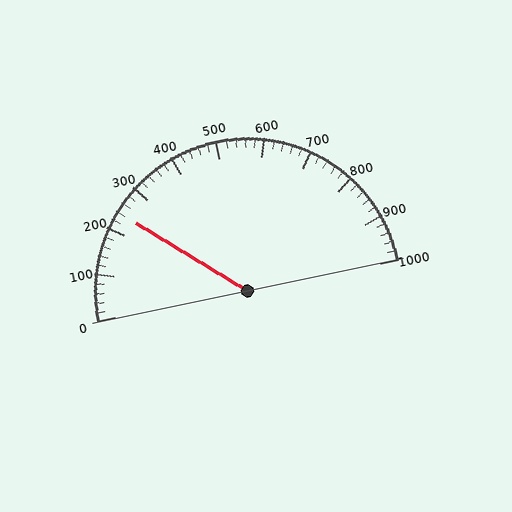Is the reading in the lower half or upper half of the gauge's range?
The reading is in the lower half of the range (0 to 1000).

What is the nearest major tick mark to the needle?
The nearest major tick mark is 200.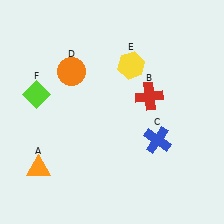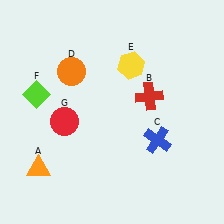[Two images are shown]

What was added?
A red circle (G) was added in Image 2.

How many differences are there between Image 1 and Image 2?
There is 1 difference between the two images.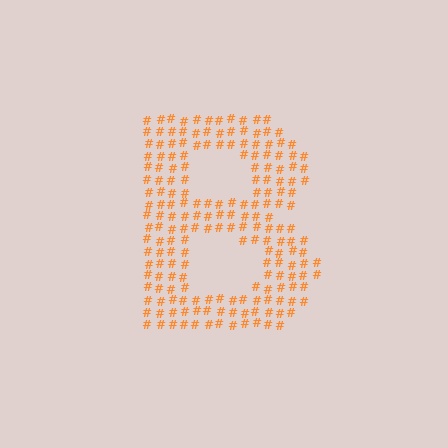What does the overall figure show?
The overall figure shows the letter B.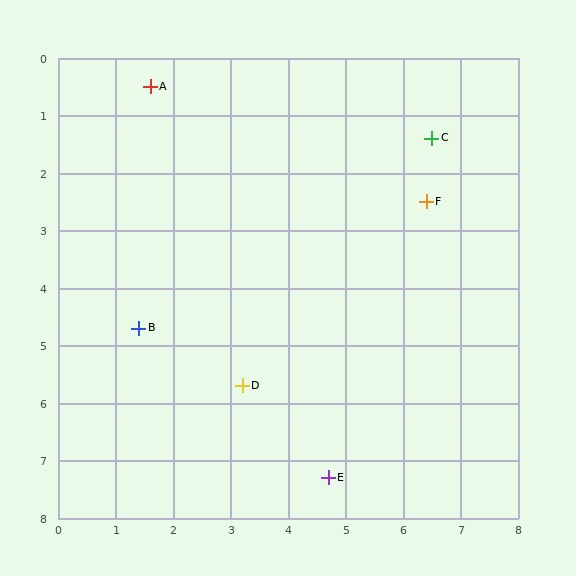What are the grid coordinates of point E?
Point E is at approximately (4.7, 7.3).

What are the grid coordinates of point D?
Point D is at approximately (3.2, 5.7).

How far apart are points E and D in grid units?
Points E and D are about 2.2 grid units apart.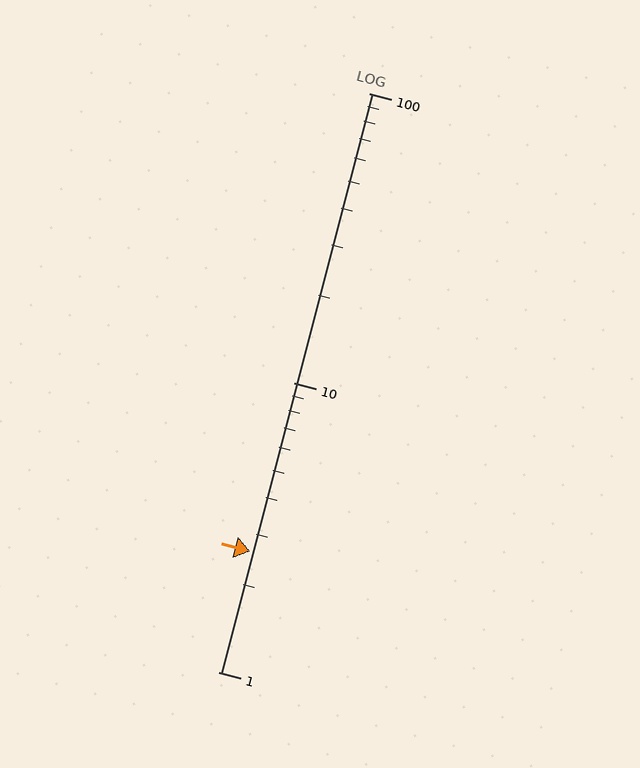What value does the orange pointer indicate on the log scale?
The pointer indicates approximately 2.6.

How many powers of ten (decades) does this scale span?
The scale spans 2 decades, from 1 to 100.